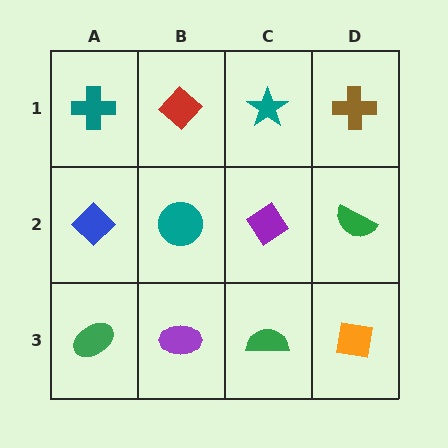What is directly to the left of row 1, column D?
A teal star.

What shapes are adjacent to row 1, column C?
A purple diamond (row 2, column C), a red diamond (row 1, column B), a brown cross (row 1, column D).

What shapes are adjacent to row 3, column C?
A purple diamond (row 2, column C), a purple ellipse (row 3, column B), an orange square (row 3, column D).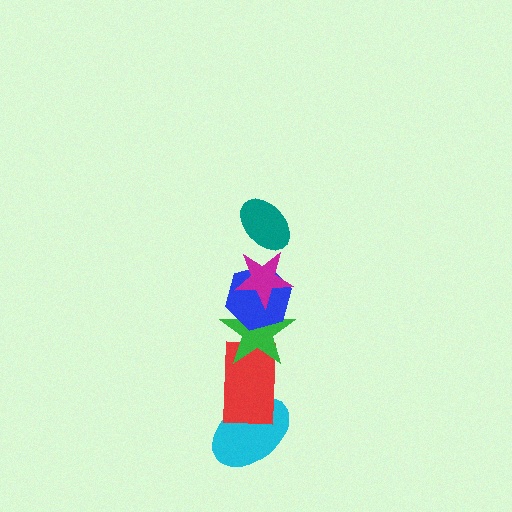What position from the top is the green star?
The green star is 4th from the top.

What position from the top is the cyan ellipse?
The cyan ellipse is 6th from the top.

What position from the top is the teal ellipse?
The teal ellipse is 1st from the top.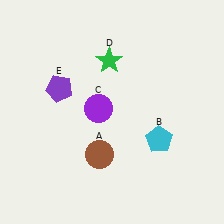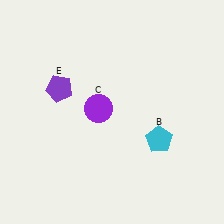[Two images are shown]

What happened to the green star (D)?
The green star (D) was removed in Image 2. It was in the top-left area of Image 1.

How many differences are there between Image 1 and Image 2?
There are 2 differences between the two images.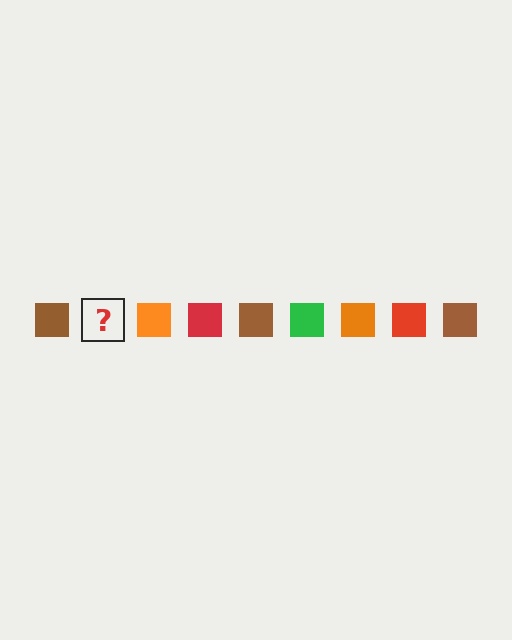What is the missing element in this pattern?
The missing element is a green square.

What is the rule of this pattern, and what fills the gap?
The rule is that the pattern cycles through brown, green, orange, red squares. The gap should be filled with a green square.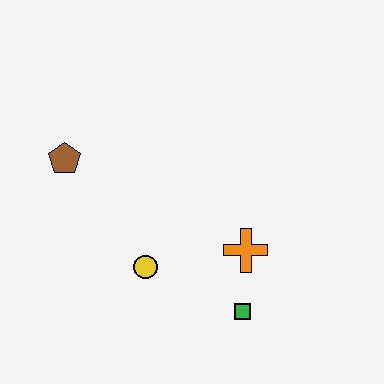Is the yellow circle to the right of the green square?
No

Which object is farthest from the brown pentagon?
The green square is farthest from the brown pentagon.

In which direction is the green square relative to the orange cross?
The green square is below the orange cross.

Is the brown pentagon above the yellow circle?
Yes